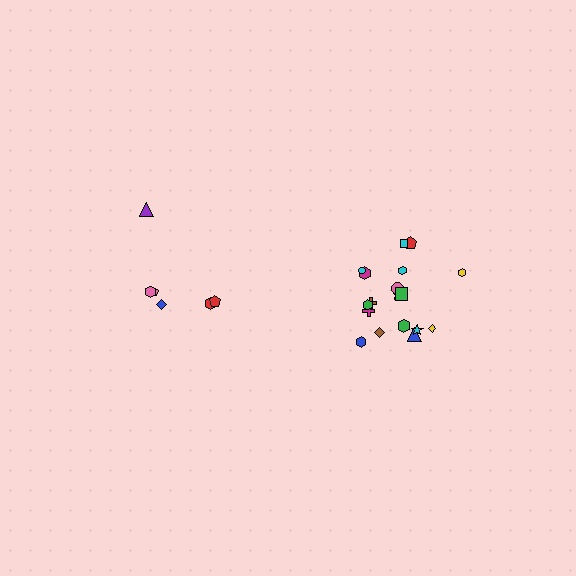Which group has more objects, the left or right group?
The right group.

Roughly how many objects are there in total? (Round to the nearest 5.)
Roughly 25 objects in total.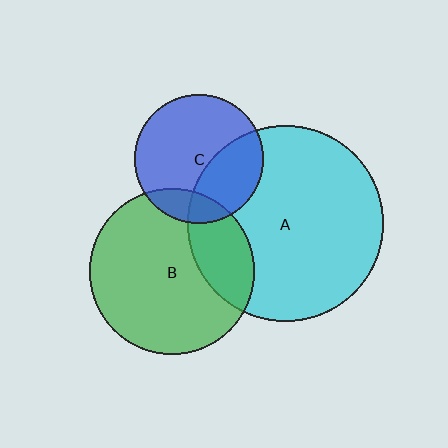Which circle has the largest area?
Circle A (cyan).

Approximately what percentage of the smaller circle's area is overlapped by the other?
Approximately 15%.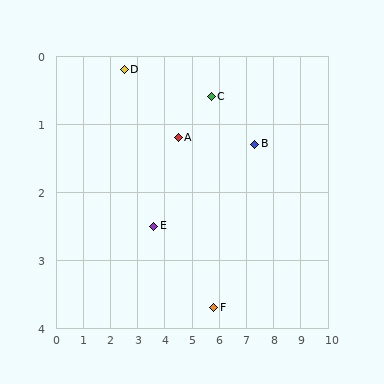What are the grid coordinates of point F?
Point F is at approximately (5.8, 3.7).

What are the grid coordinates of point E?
Point E is at approximately (3.6, 2.5).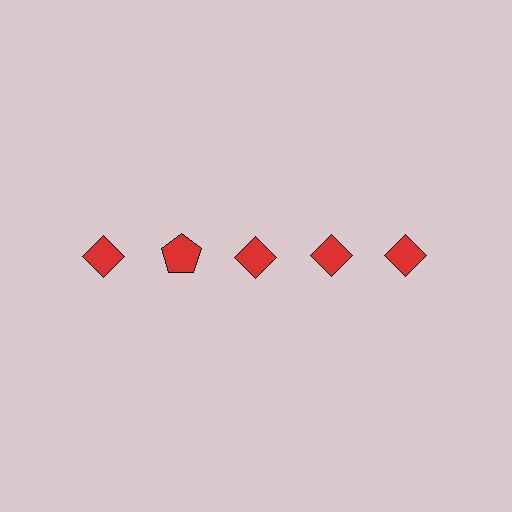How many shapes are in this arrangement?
There are 5 shapes arranged in a grid pattern.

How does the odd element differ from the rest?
It has a different shape: pentagon instead of diamond.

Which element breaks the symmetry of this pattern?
The red pentagon in the top row, second from left column breaks the symmetry. All other shapes are red diamonds.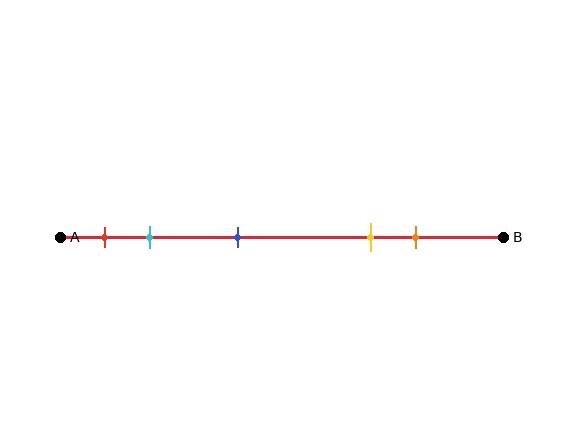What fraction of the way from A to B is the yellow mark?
The yellow mark is approximately 70% (0.7) of the way from A to B.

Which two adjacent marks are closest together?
The red and cyan marks are the closest adjacent pair.